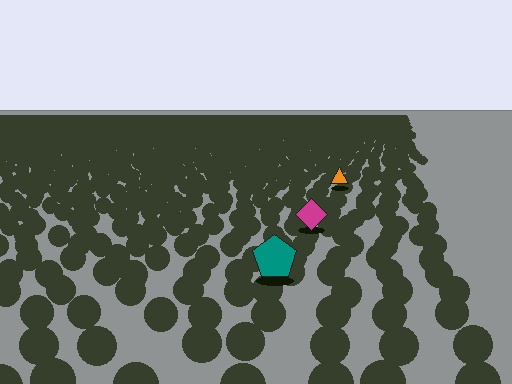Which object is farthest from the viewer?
The orange triangle is farthest from the viewer. It appears smaller and the ground texture around it is denser.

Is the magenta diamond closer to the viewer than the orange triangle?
Yes. The magenta diamond is closer — you can tell from the texture gradient: the ground texture is coarser near it.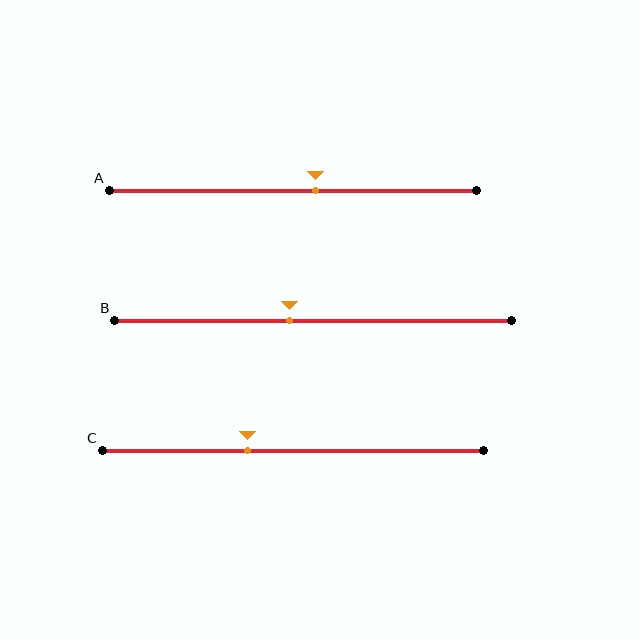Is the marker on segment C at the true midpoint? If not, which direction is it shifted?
No, the marker on segment C is shifted to the left by about 12% of the segment length.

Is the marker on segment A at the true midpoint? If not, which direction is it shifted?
No, the marker on segment A is shifted to the right by about 6% of the segment length.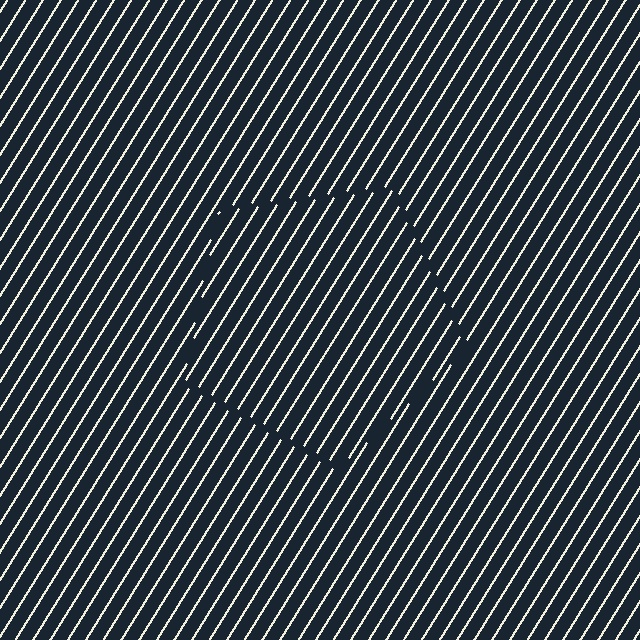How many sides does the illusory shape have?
5 sides — the line-ends trace a pentagon.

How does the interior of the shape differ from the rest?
The interior of the shape contains the same grating, shifted by half a period — the contour is defined by the phase discontinuity where line-ends from the inner and outer gratings abut.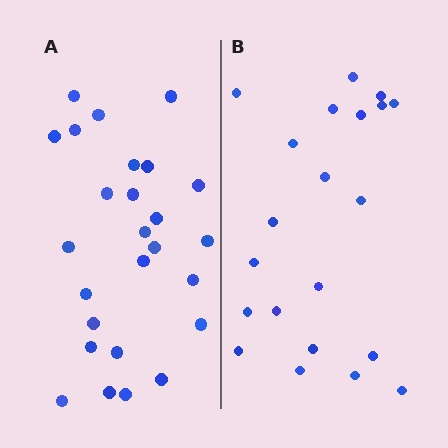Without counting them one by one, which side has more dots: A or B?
Region A (the left region) has more dots.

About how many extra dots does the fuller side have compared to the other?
Region A has about 5 more dots than region B.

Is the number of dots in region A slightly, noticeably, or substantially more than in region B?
Region A has only slightly more — the two regions are fairly close. The ratio is roughly 1.2 to 1.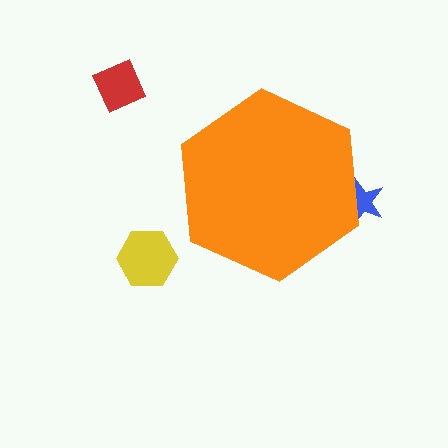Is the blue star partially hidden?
Yes, the blue star is partially hidden behind the orange hexagon.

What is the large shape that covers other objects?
An orange hexagon.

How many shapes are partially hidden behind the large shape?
1 shape is partially hidden.